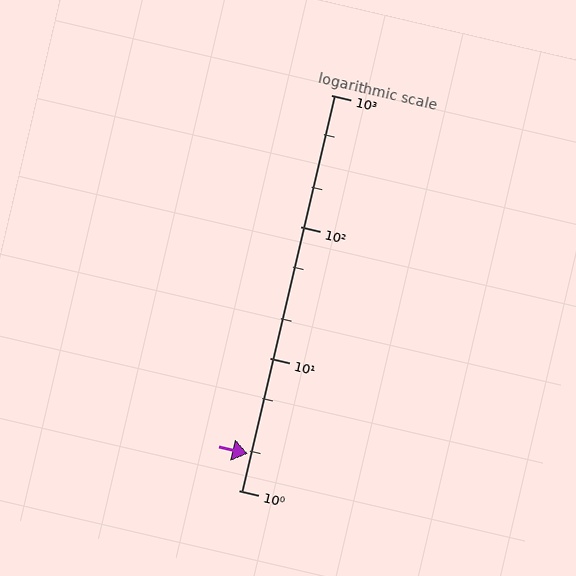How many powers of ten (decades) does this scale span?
The scale spans 3 decades, from 1 to 1000.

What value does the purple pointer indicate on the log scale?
The pointer indicates approximately 1.9.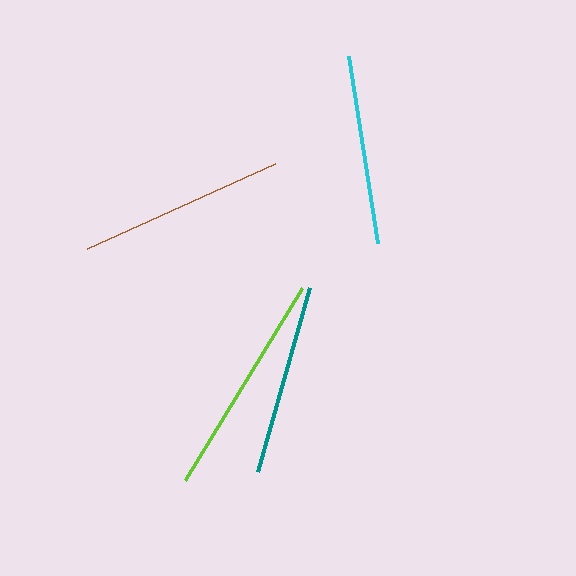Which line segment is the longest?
The lime line is the longest at approximately 225 pixels.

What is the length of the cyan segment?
The cyan segment is approximately 189 pixels long.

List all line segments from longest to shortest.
From longest to shortest: lime, brown, teal, cyan.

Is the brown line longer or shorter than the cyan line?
The brown line is longer than the cyan line.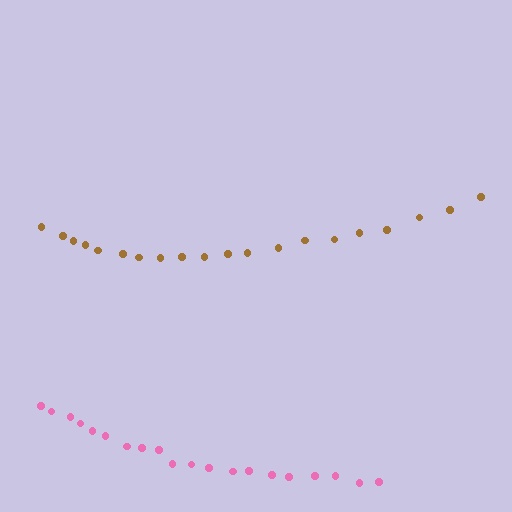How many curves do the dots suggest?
There are 2 distinct paths.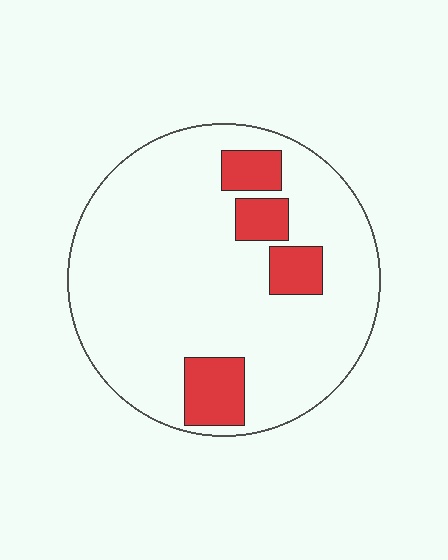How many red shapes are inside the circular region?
4.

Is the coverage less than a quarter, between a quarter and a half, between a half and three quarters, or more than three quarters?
Less than a quarter.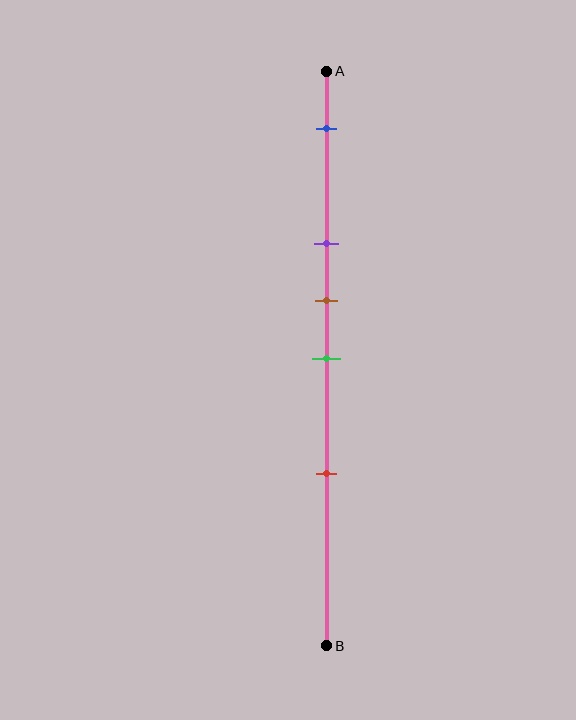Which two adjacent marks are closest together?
The brown and green marks are the closest adjacent pair.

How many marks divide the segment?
There are 5 marks dividing the segment.